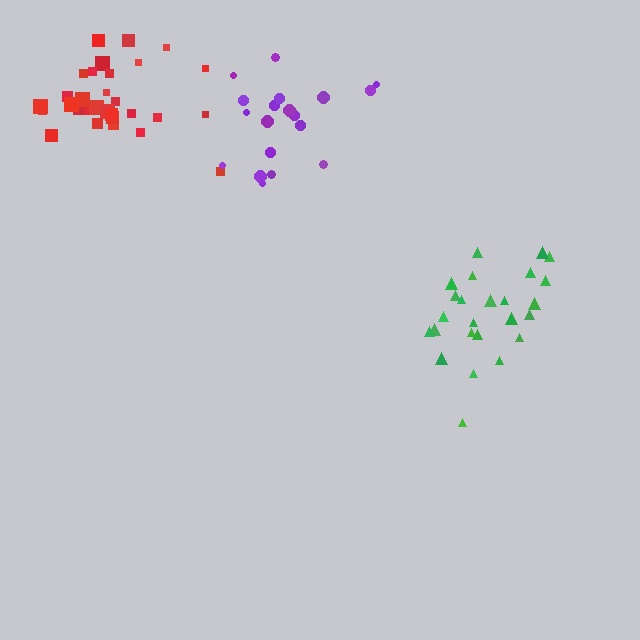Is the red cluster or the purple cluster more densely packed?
Red.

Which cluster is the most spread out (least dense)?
Purple.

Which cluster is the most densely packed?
Green.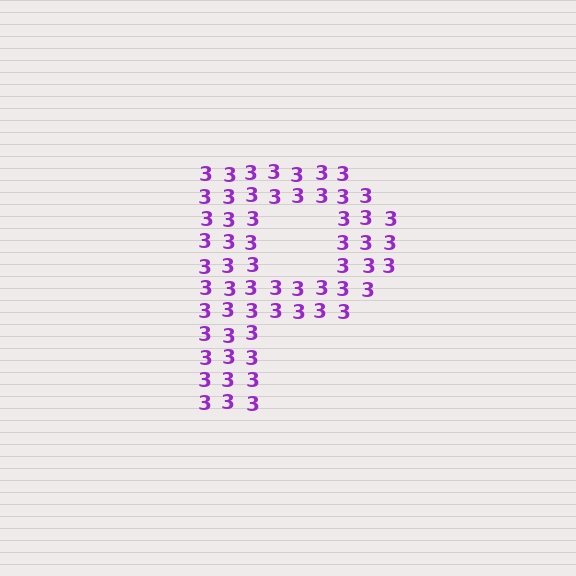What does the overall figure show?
The overall figure shows the letter P.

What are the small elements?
The small elements are digit 3's.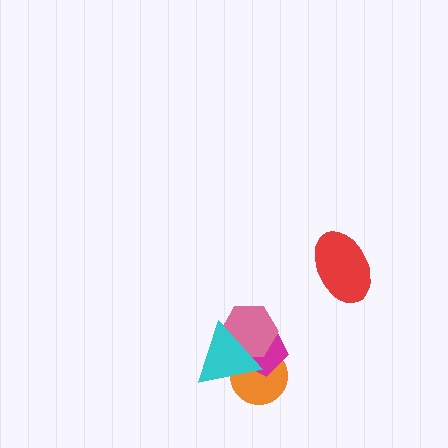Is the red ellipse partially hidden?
No, no other shape covers it.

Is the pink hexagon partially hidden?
Yes, it is partially covered by another shape.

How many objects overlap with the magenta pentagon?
3 objects overlap with the magenta pentagon.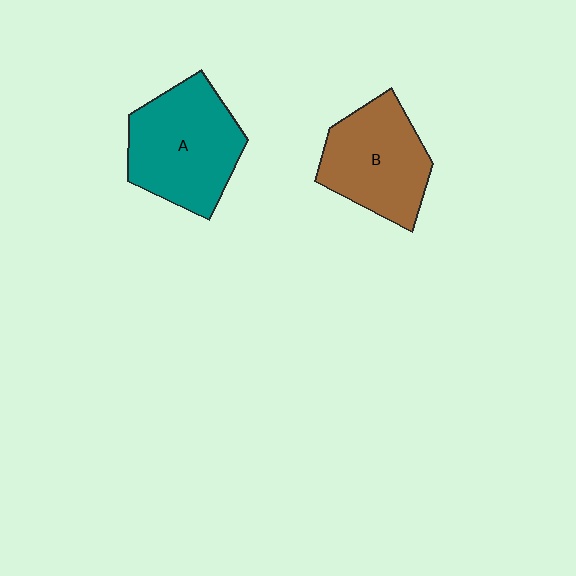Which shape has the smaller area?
Shape B (brown).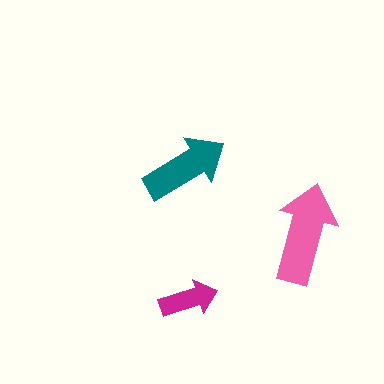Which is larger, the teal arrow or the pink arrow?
The pink one.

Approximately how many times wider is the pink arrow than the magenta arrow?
About 1.5 times wider.